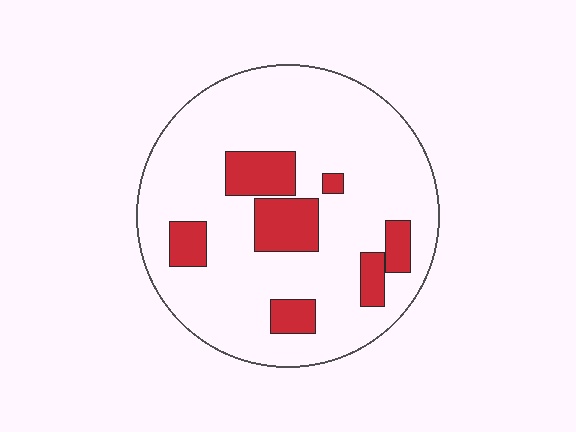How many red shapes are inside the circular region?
7.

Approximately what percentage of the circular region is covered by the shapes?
Approximately 20%.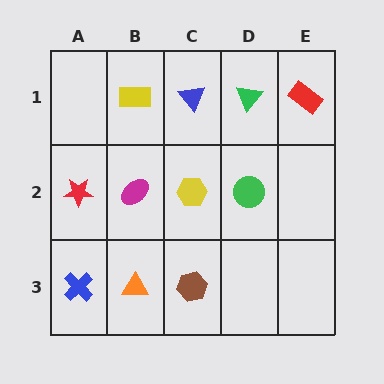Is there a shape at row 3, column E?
No, that cell is empty.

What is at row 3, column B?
An orange triangle.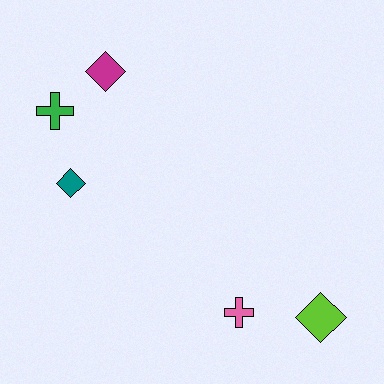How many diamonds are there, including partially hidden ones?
There are 3 diamonds.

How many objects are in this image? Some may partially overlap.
There are 5 objects.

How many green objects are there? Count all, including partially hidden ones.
There is 1 green object.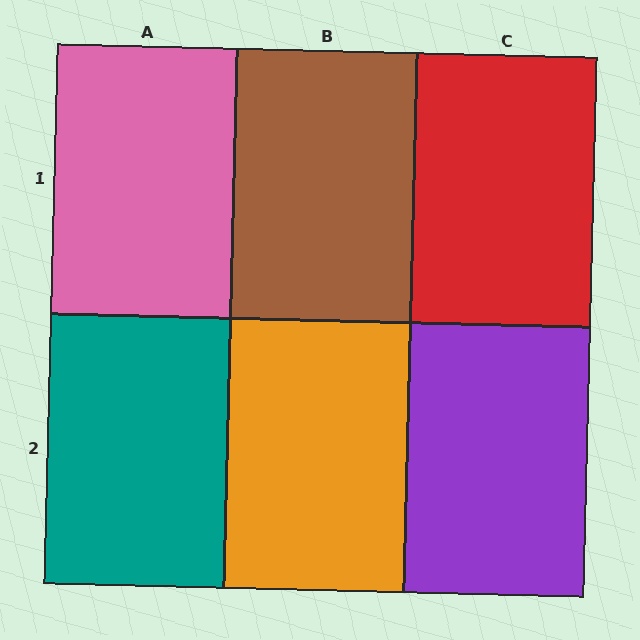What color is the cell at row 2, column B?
Orange.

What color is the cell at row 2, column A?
Teal.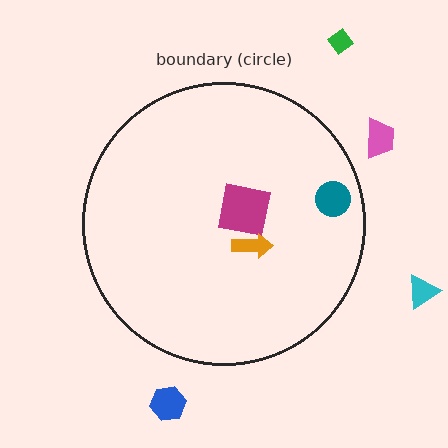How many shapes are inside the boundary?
3 inside, 4 outside.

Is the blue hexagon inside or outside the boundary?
Outside.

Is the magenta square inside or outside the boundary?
Inside.